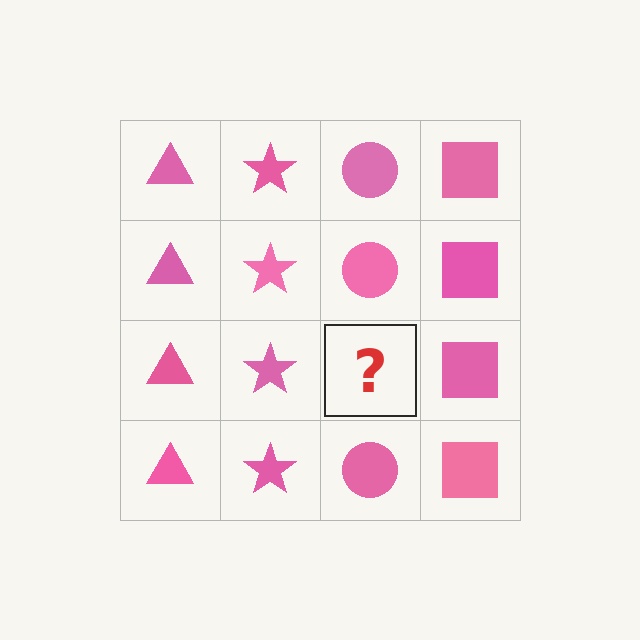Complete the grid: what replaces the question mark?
The question mark should be replaced with a pink circle.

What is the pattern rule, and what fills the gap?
The rule is that each column has a consistent shape. The gap should be filled with a pink circle.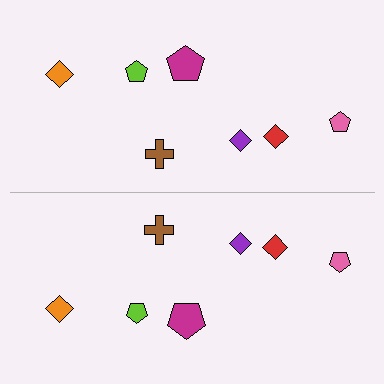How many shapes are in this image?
There are 14 shapes in this image.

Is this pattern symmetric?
Yes, this pattern has bilateral (reflection) symmetry.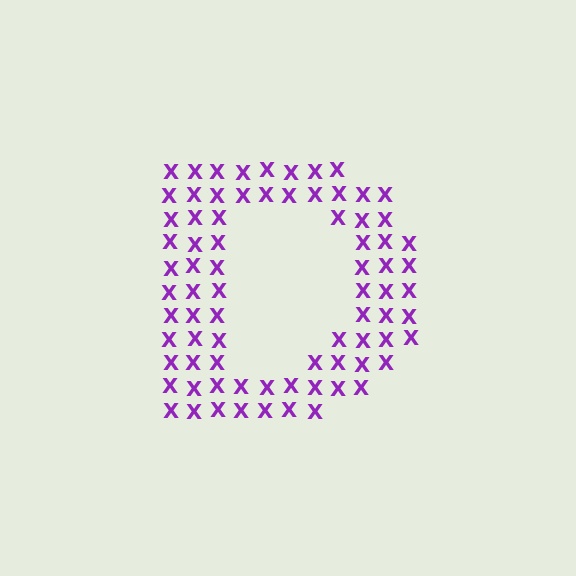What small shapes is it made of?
It is made of small letter X's.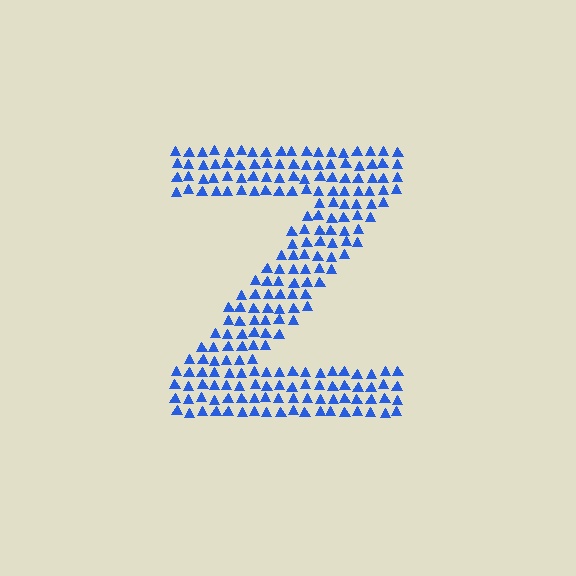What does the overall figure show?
The overall figure shows the letter Z.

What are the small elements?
The small elements are triangles.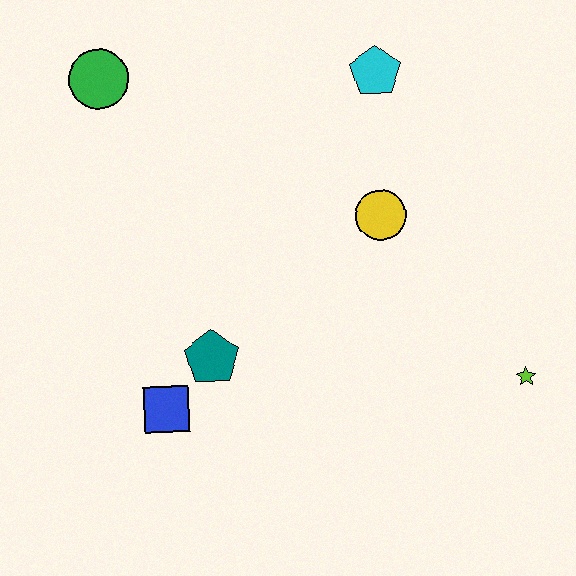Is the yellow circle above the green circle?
No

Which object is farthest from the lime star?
The green circle is farthest from the lime star.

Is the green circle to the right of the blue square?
No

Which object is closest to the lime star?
The yellow circle is closest to the lime star.